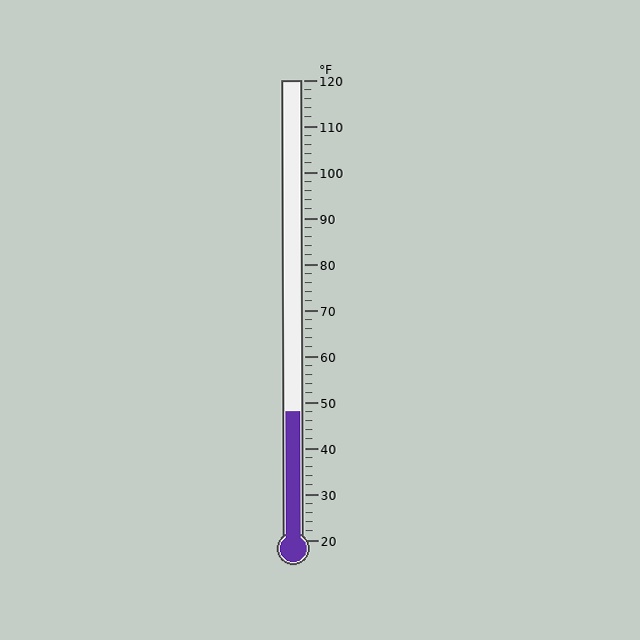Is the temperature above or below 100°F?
The temperature is below 100°F.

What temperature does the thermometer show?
The thermometer shows approximately 48°F.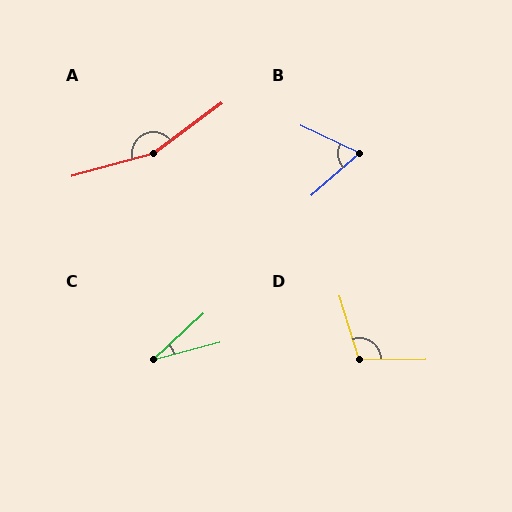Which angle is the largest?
A, at approximately 159 degrees.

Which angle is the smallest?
C, at approximately 28 degrees.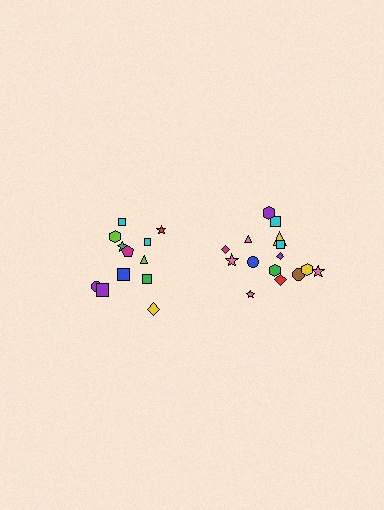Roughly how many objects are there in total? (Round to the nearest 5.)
Roughly 25 objects in total.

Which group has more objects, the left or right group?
The right group.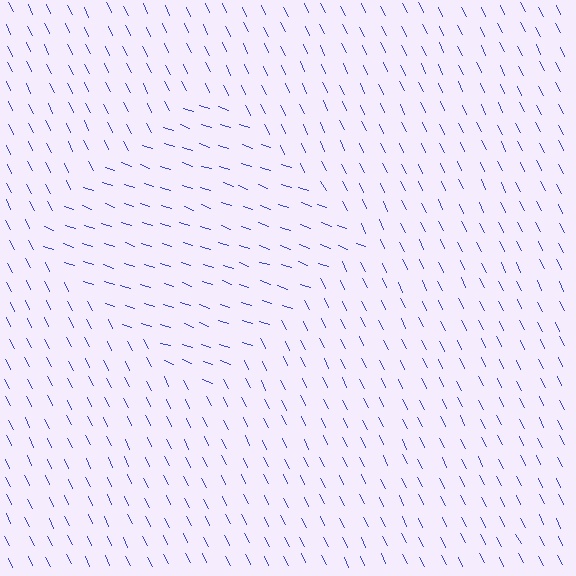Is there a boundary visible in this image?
Yes, there is a texture boundary formed by a change in line orientation.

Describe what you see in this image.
The image is filled with small blue line segments. A diamond region in the image has lines oriented differently from the surrounding lines, creating a visible texture boundary.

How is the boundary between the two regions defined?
The boundary is defined purely by a change in line orientation (approximately 45 degrees difference). All lines are the same color and thickness.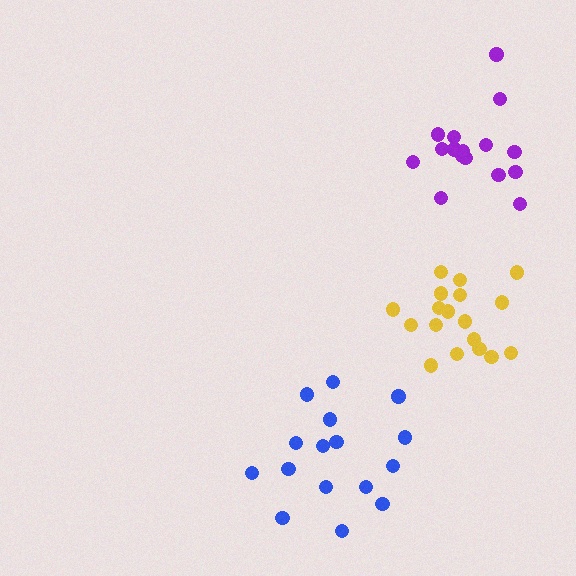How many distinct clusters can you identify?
There are 3 distinct clusters.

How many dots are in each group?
Group 1: 18 dots, Group 2: 16 dots, Group 3: 16 dots (50 total).